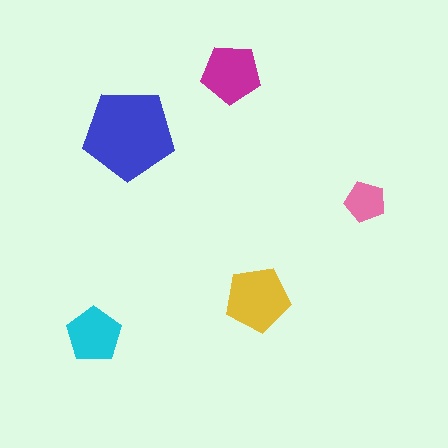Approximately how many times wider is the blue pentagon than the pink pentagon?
About 2 times wider.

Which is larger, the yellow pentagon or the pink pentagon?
The yellow one.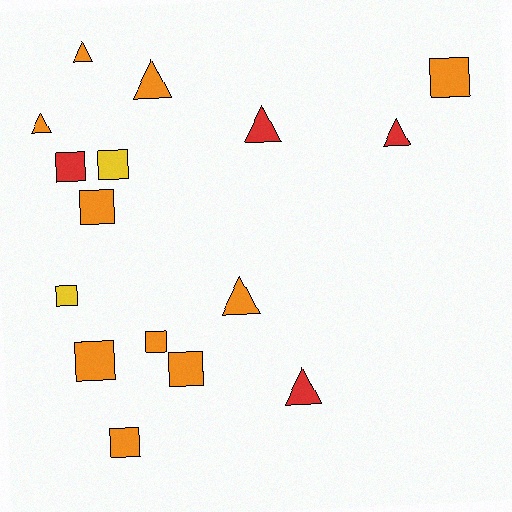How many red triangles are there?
There are 3 red triangles.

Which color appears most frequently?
Orange, with 10 objects.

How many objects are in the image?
There are 16 objects.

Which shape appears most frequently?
Square, with 9 objects.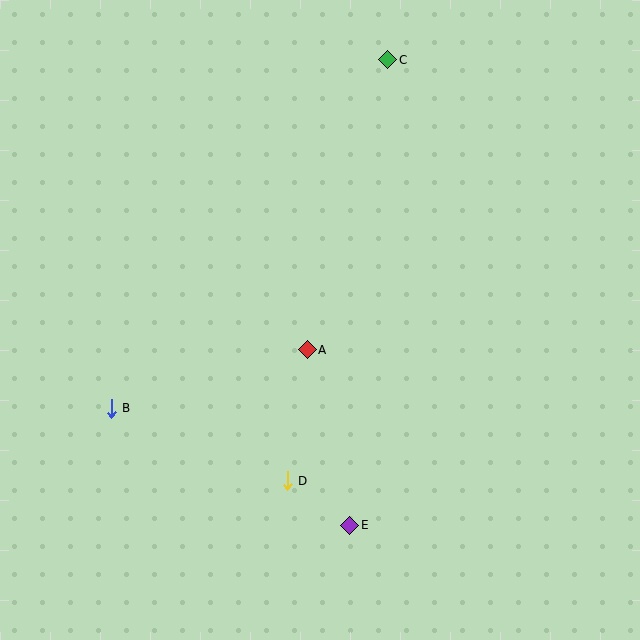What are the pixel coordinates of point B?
Point B is at (111, 409).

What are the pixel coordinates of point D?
Point D is at (287, 481).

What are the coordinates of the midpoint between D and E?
The midpoint between D and E is at (318, 503).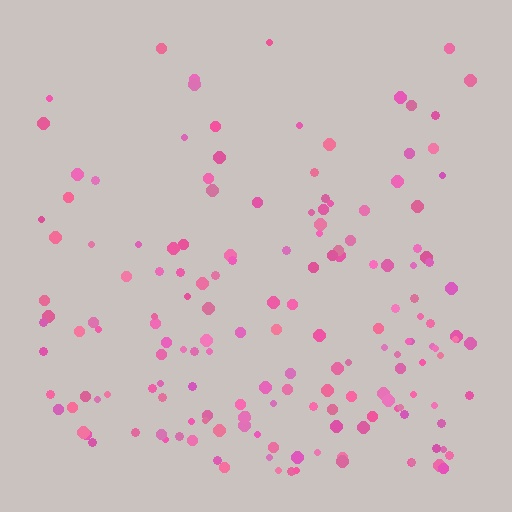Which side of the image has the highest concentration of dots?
The bottom.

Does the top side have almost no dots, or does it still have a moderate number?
Still a moderate number, just noticeably fewer than the bottom.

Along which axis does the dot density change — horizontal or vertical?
Vertical.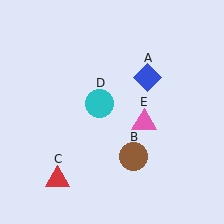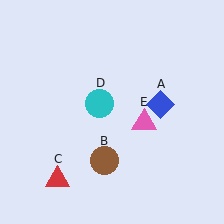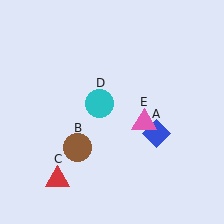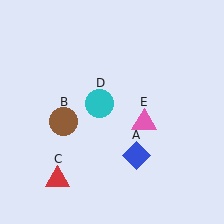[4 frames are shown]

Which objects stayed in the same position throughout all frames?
Red triangle (object C) and cyan circle (object D) and pink triangle (object E) remained stationary.